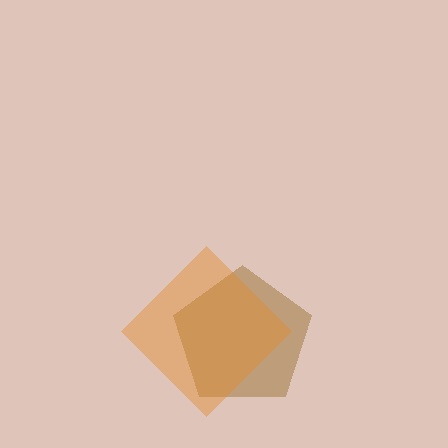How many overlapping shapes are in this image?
There are 2 overlapping shapes in the image.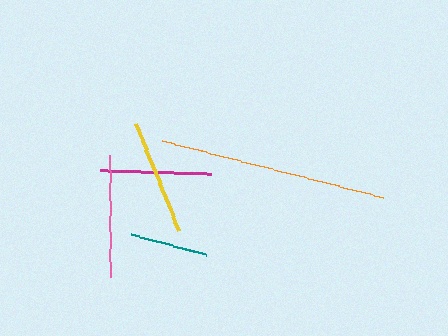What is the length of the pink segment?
The pink segment is approximately 123 pixels long.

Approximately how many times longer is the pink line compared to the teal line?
The pink line is approximately 1.6 times the length of the teal line.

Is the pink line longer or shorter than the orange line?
The orange line is longer than the pink line.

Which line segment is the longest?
The orange line is the longest at approximately 229 pixels.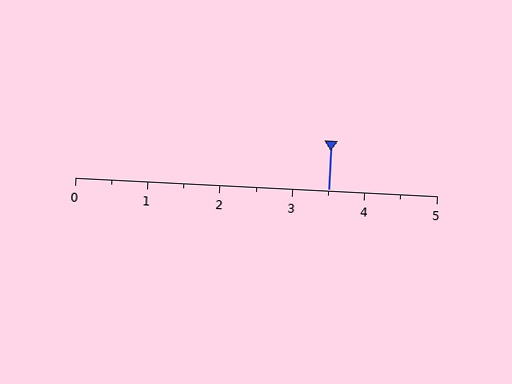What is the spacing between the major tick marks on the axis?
The major ticks are spaced 1 apart.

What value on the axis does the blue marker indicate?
The marker indicates approximately 3.5.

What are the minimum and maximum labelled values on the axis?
The axis runs from 0 to 5.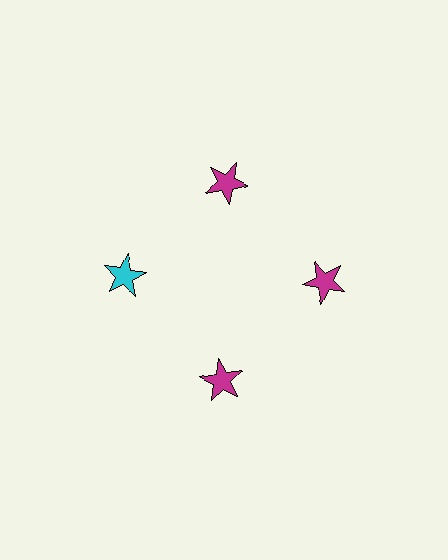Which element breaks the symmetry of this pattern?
The cyan star at roughly the 9 o'clock position breaks the symmetry. All other shapes are magenta stars.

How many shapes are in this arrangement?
There are 4 shapes arranged in a ring pattern.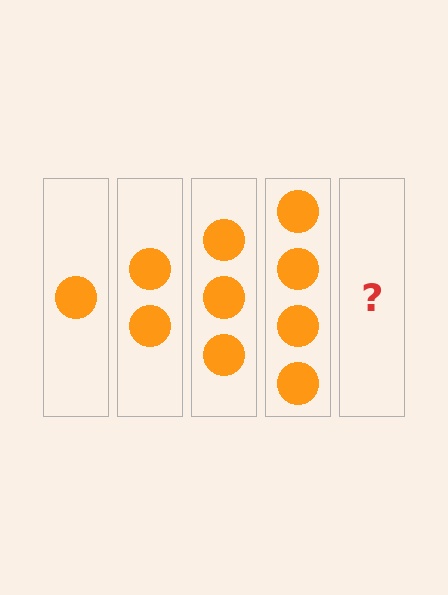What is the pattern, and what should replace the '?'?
The pattern is that each step adds one more circle. The '?' should be 5 circles.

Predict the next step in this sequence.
The next step is 5 circles.